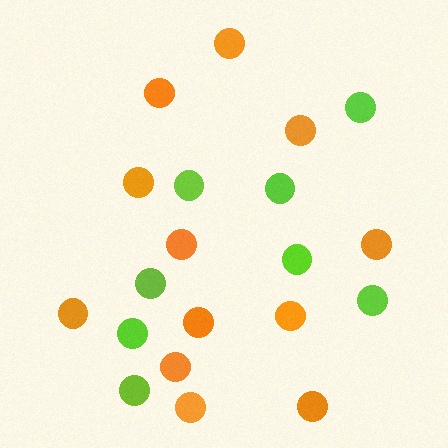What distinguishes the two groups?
There are 2 groups: one group of lime circles (8) and one group of orange circles (12).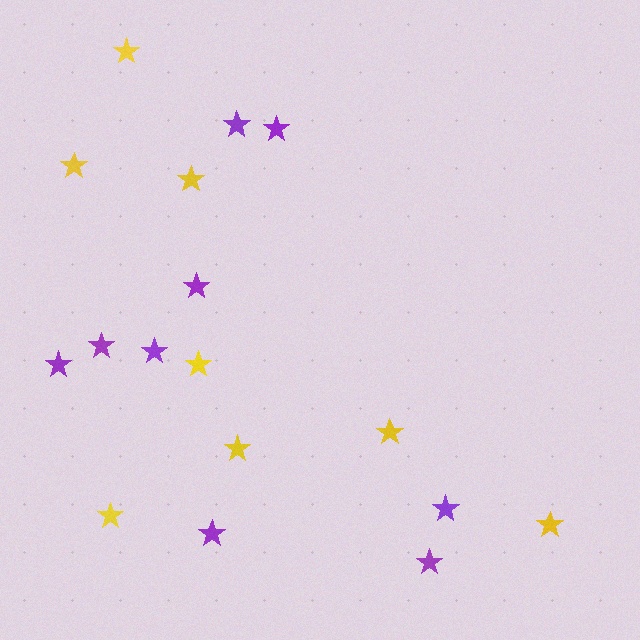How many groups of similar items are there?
There are 2 groups: one group of purple stars (9) and one group of yellow stars (8).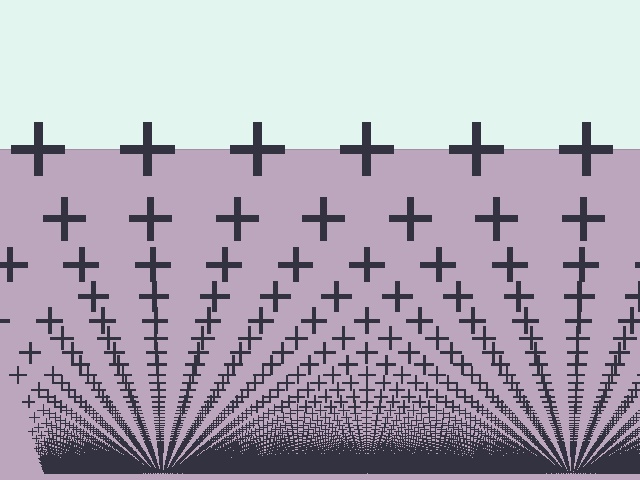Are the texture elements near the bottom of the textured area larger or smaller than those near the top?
Smaller. The gradient is inverted — elements near the bottom are smaller and denser.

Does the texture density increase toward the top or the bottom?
Density increases toward the bottom.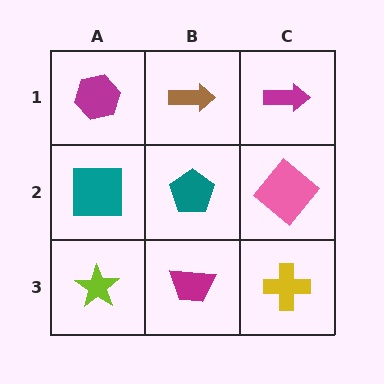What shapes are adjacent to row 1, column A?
A teal square (row 2, column A), a brown arrow (row 1, column B).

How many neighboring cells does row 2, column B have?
4.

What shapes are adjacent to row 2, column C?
A magenta arrow (row 1, column C), a yellow cross (row 3, column C), a teal pentagon (row 2, column B).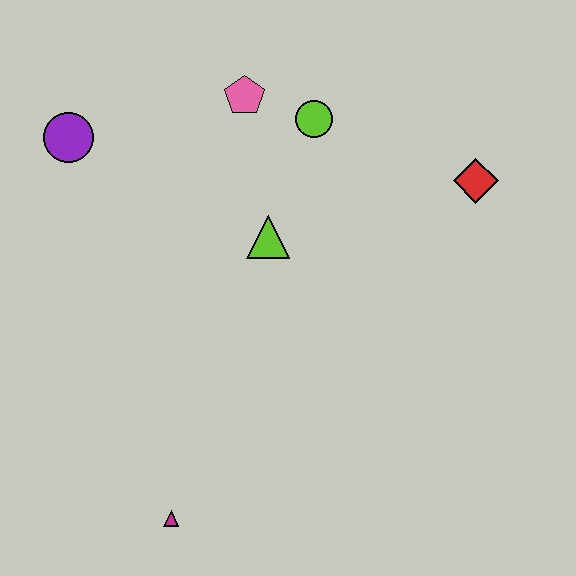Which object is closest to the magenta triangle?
The lime triangle is closest to the magenta triangle.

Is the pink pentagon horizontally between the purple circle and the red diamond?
Yes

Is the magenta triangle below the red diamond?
Yes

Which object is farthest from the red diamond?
The magenta triangle is farthest from the red diamond.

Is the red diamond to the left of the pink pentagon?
No